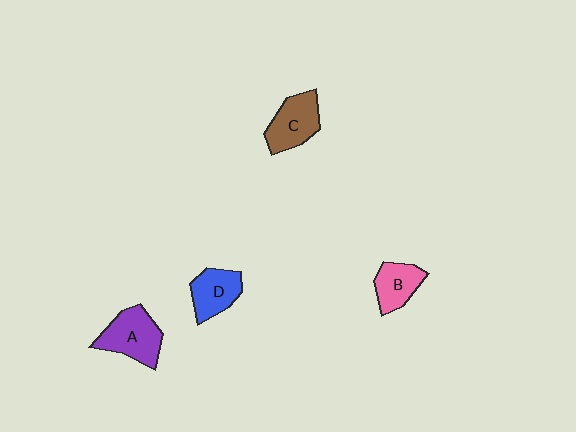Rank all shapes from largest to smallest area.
From largest to smallest: A (purple), C (brown), D (blue), B (pink).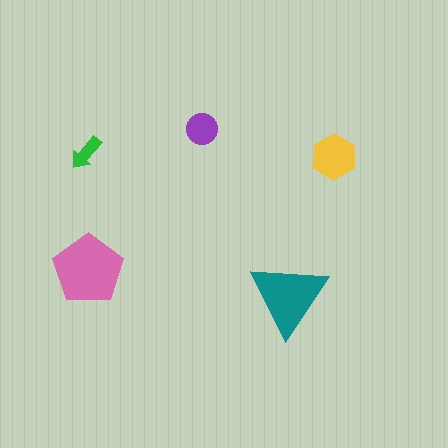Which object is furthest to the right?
The yellow hexagon is rightmost.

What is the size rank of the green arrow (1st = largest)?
5th.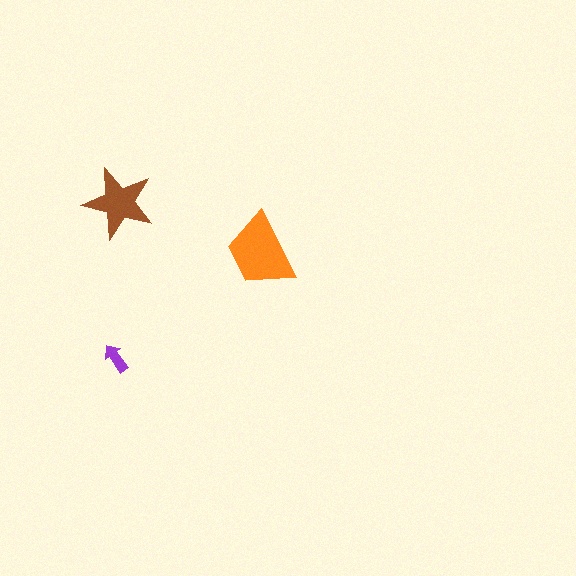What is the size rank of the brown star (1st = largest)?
2nd.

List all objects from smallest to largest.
The purple arrow, the brown star, the orange trapezoid.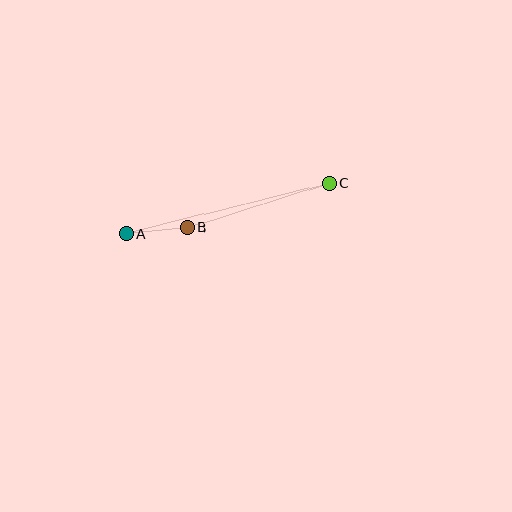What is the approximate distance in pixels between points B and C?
The distance between B and C is approximately 148 pixels.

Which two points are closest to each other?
Points A and B are closest to each other.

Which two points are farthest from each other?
Points A and C are farthest from each other.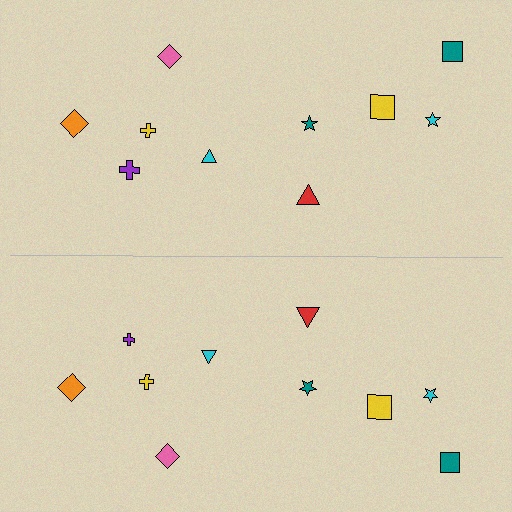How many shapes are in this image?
There are 20 shapes in this image.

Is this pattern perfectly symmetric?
No, the pattern is not perfectly symmetric. The purple cross on the bottom side has a different size than its mirror counterpart.